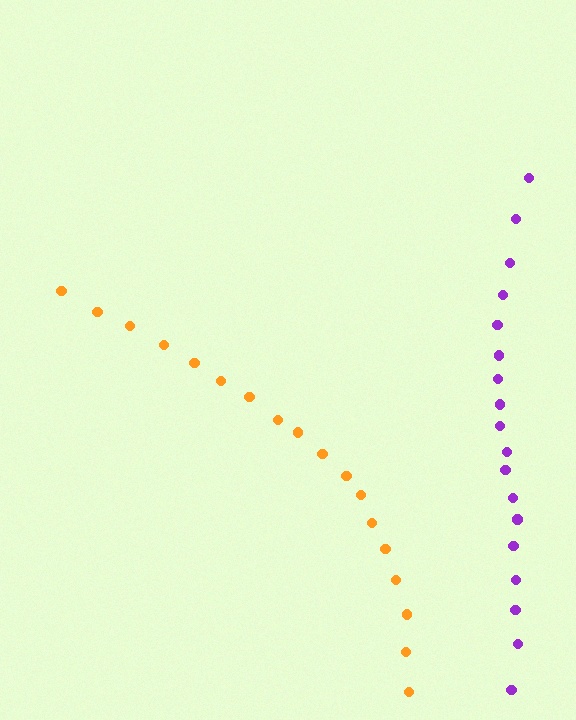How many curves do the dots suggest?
There are 2 distinct paths.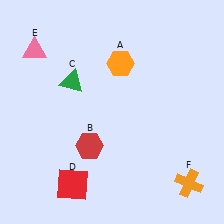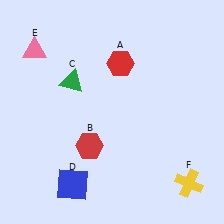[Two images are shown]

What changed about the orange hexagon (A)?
In Image 1, A is orange. In Image 2, it changed to red.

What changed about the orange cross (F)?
In Image 1, F is orange. In Image 2, it changed to yellow.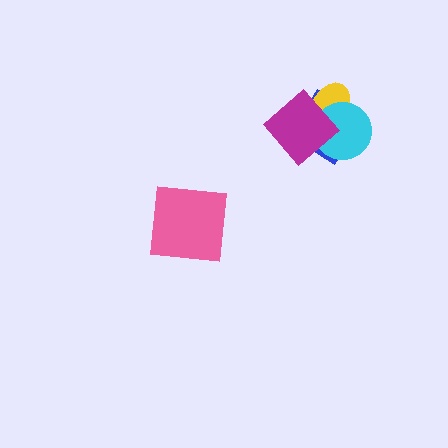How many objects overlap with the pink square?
0 objects overlap with the pink square.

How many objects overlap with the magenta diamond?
3 objects overlap with the magenta diamond.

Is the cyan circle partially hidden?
Yes, it is partially covered by another shape.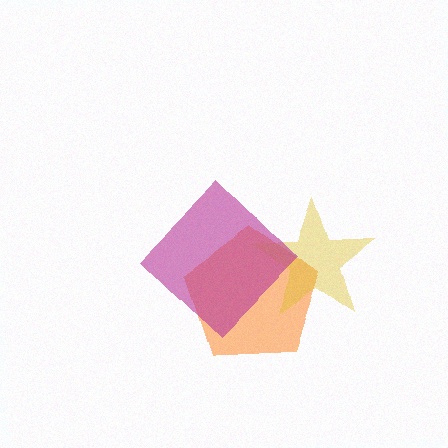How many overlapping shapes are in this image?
There are 3 overlapping shapes in the image.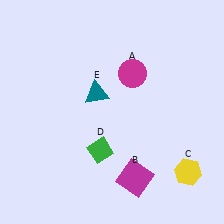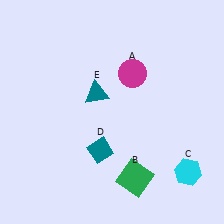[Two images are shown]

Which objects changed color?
B changed from magenta to green. C changed from yellow to cyan. D changed from green to teal.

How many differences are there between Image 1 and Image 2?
There are 3 differences between the two images.